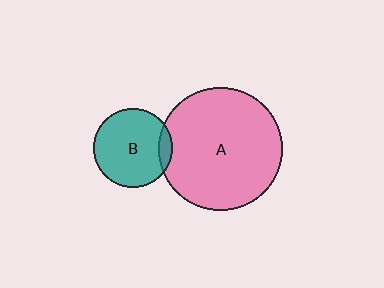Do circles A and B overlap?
Yes.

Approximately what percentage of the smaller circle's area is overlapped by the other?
Approximately 10%.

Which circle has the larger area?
Circle A (pink).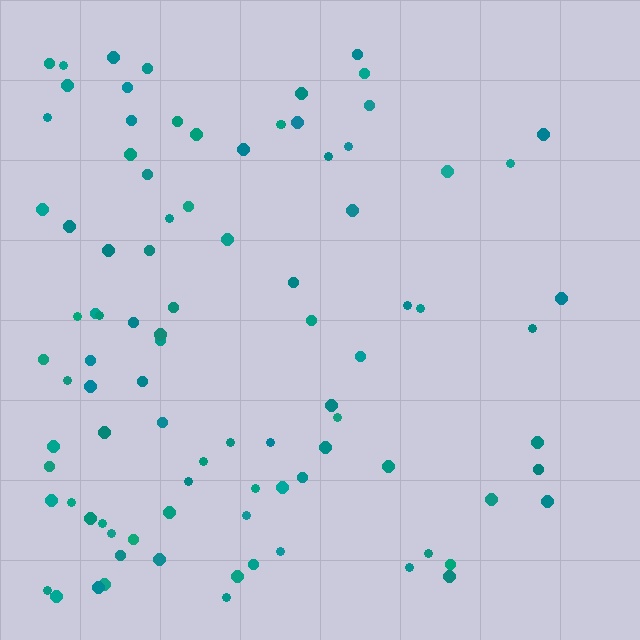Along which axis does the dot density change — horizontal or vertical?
Horizontal.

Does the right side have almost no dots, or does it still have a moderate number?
Still a moderate number, just noticeably fewer than the left.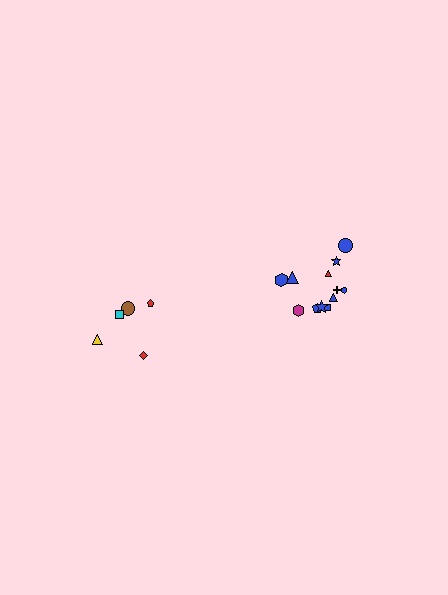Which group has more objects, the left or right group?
The right group.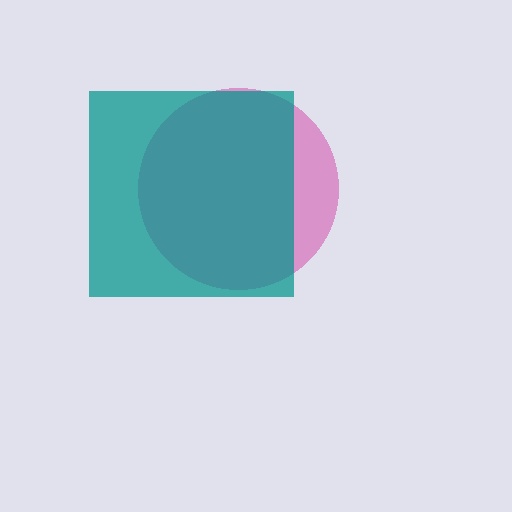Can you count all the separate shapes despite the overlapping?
Yes, there are 2 separate shapes.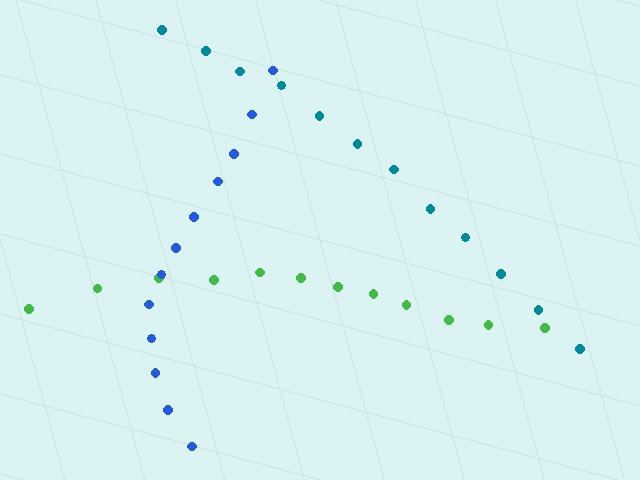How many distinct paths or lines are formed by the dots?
There are 3 distinct paths.